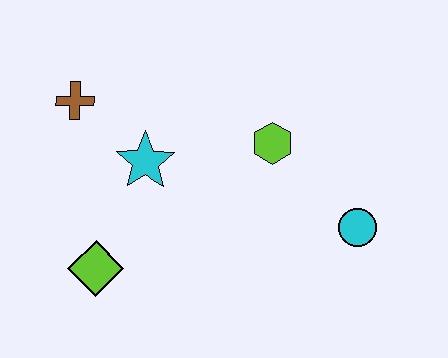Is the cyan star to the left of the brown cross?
No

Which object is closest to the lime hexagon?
The cyan circle is closest to the lime hexagon.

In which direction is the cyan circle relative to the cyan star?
The cyan circle is to the right of the cyan star.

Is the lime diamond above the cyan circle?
No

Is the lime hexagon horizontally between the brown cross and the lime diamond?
No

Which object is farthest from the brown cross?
The cyan circle is farthest from the brown cross.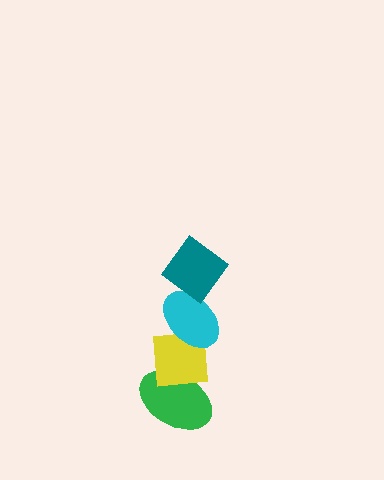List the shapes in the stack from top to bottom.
From top to bottom: the teal diamond, the cyan ellipse, the yellow square, the green ellipse.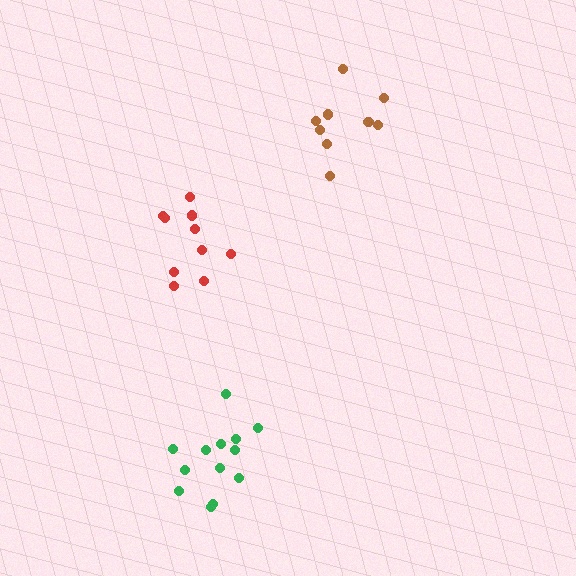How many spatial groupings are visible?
There are 3 spatial groupings.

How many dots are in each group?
Group 1: 13 dots, Group 2: 10 dots, Group 3: 9 dots (32 total).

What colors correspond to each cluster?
The clusters are colored: green, red, brown.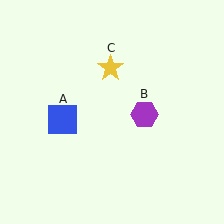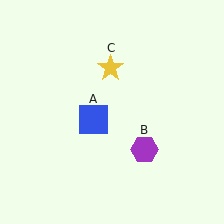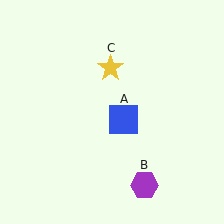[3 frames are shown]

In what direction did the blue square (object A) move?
The blue square (object A) moved right.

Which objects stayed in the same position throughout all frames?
Yellow star (object C) remained stationary.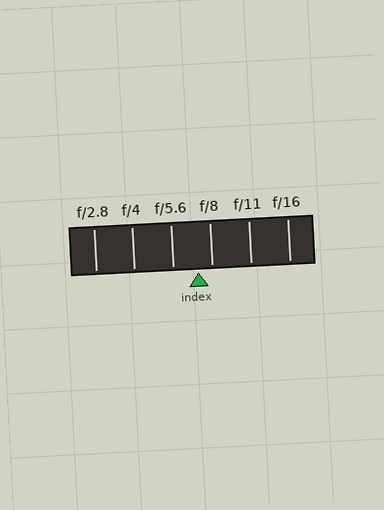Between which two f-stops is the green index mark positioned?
The index mark is between f/5.6 and f/8.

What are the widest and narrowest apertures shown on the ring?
The widest aperture shown is f/2.8 and the narrowest is f/16.